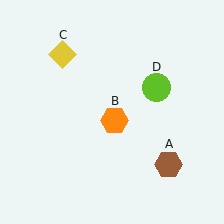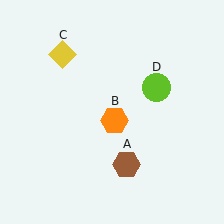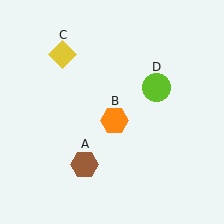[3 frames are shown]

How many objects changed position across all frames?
1 object changed position: brown hexagon (object A).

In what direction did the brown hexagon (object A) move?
The brown hexagon (object A) moved left.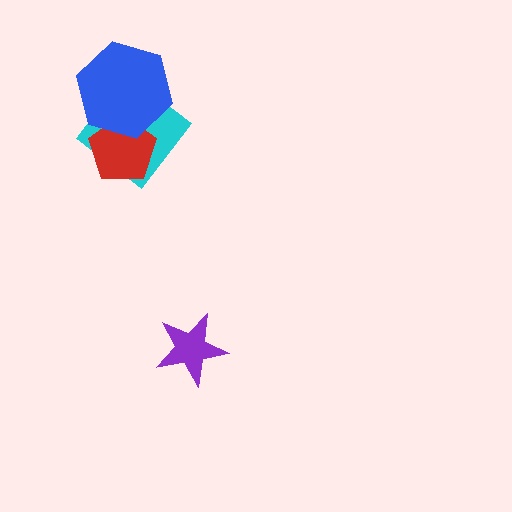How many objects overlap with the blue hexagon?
2 objects overlap with the blue hexagon.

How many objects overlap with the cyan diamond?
2 objects overlap with the cyan diamond.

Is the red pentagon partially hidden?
Yes, it is partially covered by another shape.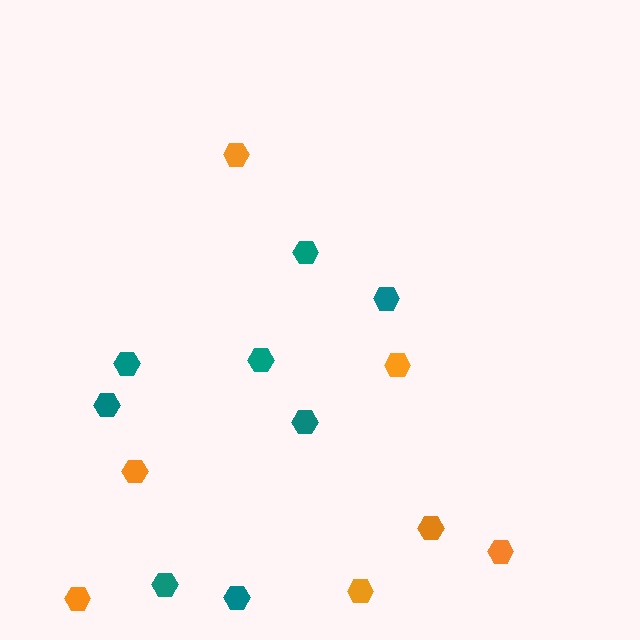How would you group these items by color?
There are 2 groups: one group of orange hexagons (7) and one group of teal hexagons (8).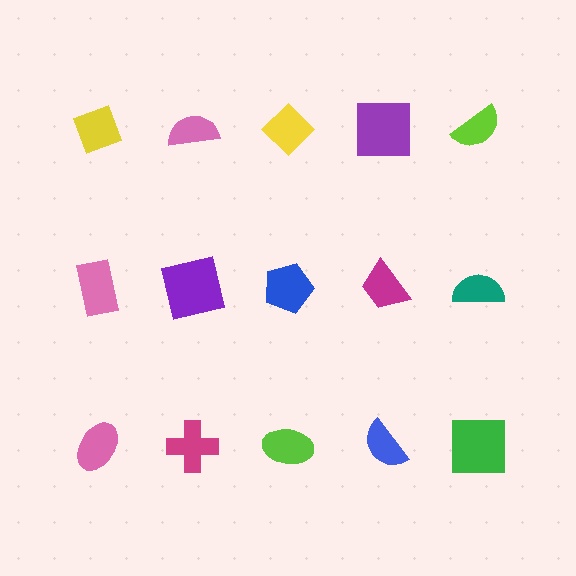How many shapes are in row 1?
5 shapes.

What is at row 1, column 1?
A yellow diamond.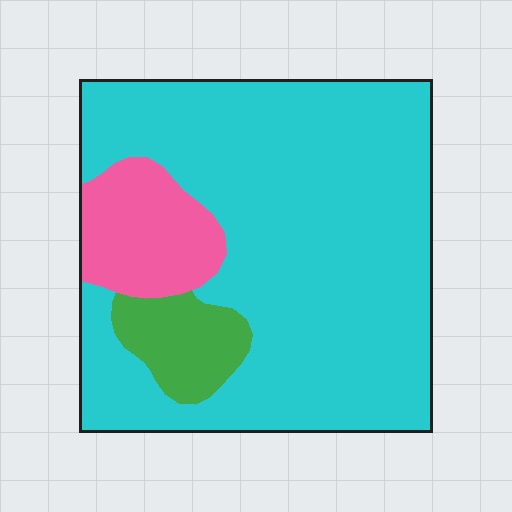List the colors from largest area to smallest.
From largest to smallest: cyan, pink, green.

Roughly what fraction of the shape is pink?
Pink takes up about one eighth (1/8) of the shape.